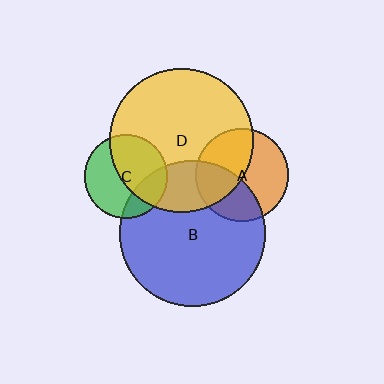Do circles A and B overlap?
Yes.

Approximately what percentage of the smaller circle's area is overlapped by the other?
Approximately 40%.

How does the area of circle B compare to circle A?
Approximately 2.5 times.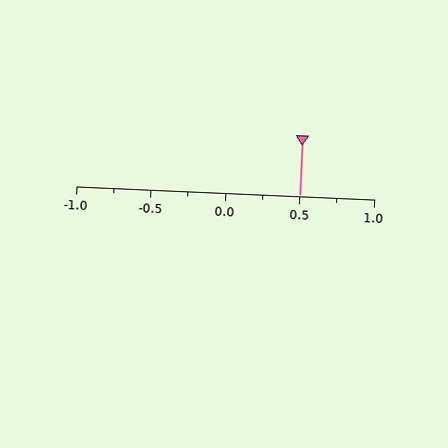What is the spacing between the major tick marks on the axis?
The major ticks are spaced 0.5 apart.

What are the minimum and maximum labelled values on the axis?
The axis runs from -1.0 to 1.0.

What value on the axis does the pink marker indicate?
The marker indicates approximately 0.5.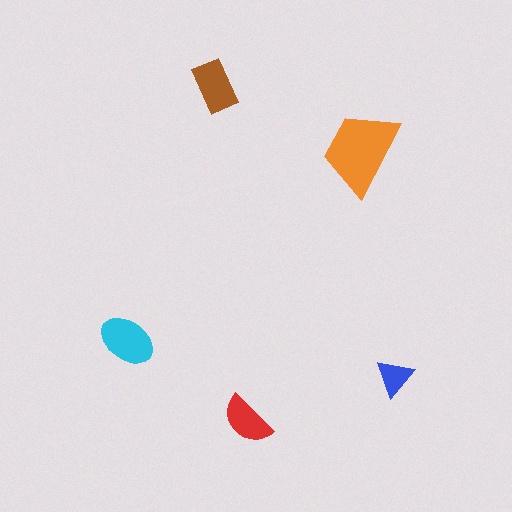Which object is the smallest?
The blue triangle.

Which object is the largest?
The orange trapezoid.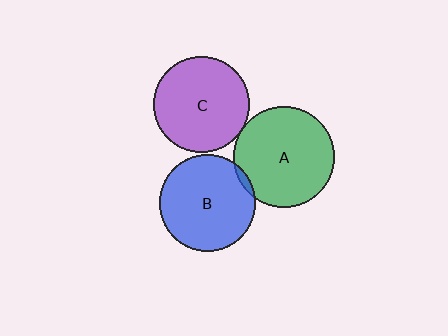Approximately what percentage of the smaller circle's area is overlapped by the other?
Approximately 5%.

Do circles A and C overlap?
Yes.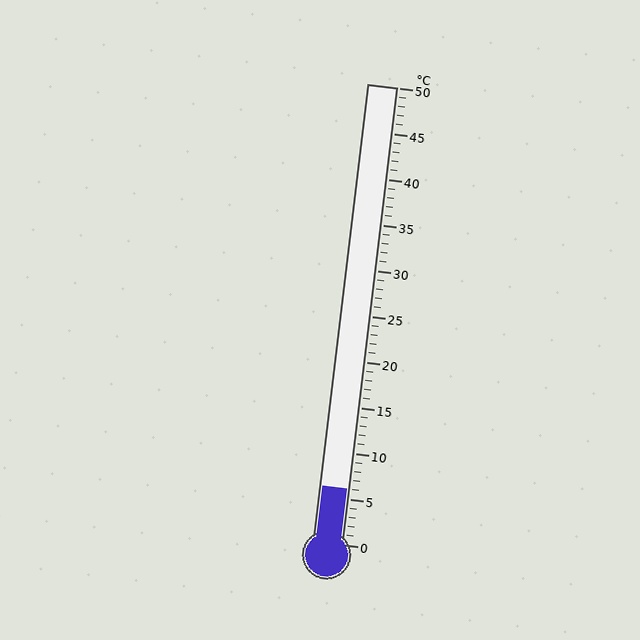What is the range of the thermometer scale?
The thermometer scale ranges from 0°C to 50°C.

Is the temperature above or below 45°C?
The temperature is below 45°C.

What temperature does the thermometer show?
The thermometer shows approximately 6°C.